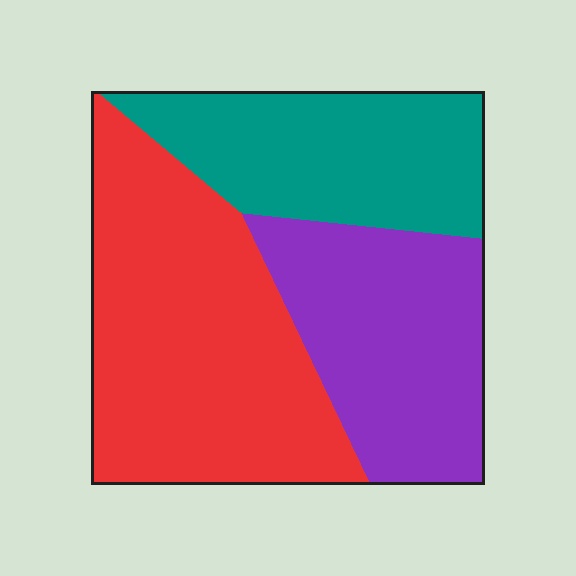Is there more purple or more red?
Red.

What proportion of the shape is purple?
Purple covers roughly 30% of the shape.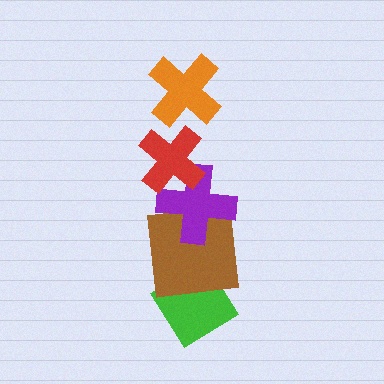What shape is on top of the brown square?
The purple cross is on top of the brown square.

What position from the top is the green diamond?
The green diamond is 5th from the top.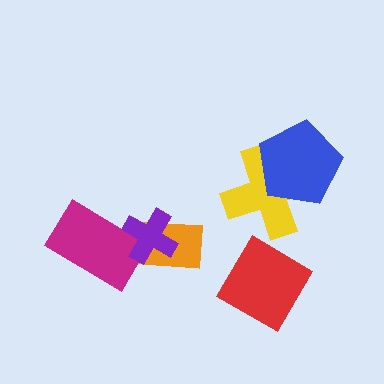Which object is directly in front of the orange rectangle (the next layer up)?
The magenta rectangle is directly in front of the orange rectangle.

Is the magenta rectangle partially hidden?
Yes, it is partially covered by another shape.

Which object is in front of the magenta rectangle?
The purple cross is in front of the magenta rectangle.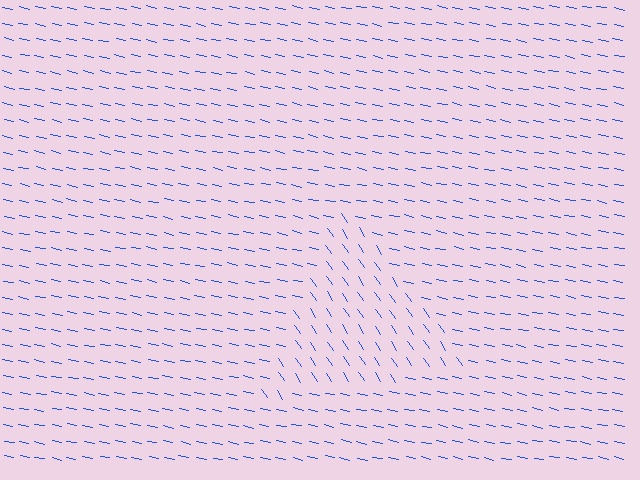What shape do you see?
I see a triangle.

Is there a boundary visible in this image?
Yes, there is a texture boundary formed by a change in line orientation.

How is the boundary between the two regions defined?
The boundary is defined purely by a change in line orientation (approximately 45 degrees difference). All lines are the same color and thickness.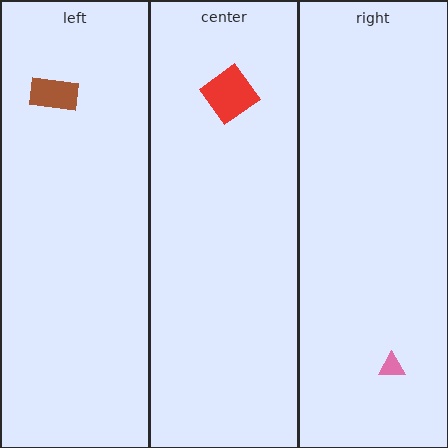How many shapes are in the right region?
1.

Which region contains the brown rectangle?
The left region.